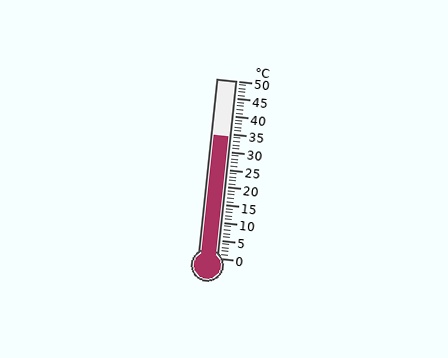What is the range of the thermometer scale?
The thermometer scale ranges from 0°C to 50°C.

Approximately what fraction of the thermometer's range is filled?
The thermometer is filled to approximately 70% of its range.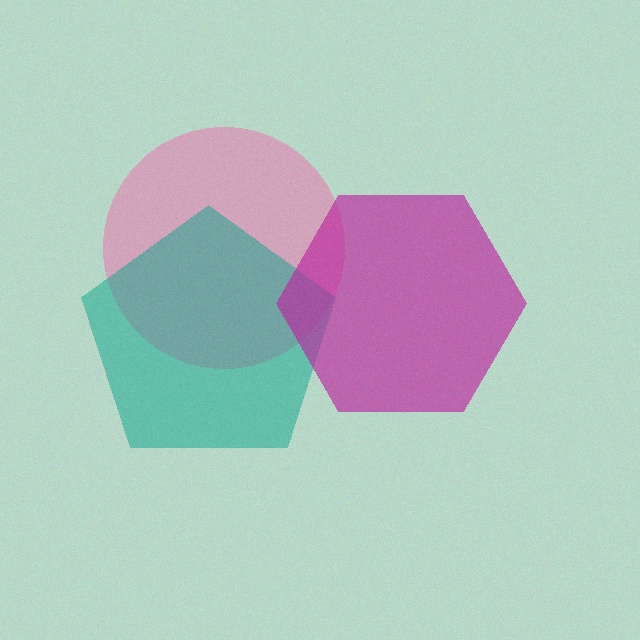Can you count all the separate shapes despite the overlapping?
Yes, there are 3 separate shapes.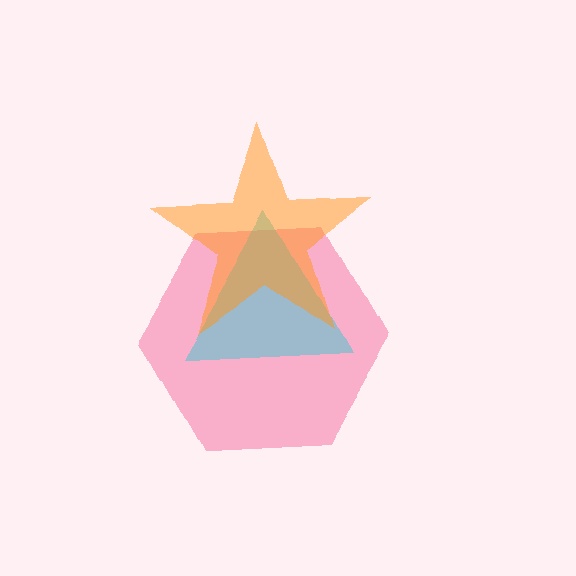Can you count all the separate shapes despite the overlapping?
Yes, there are 3 separate shapes.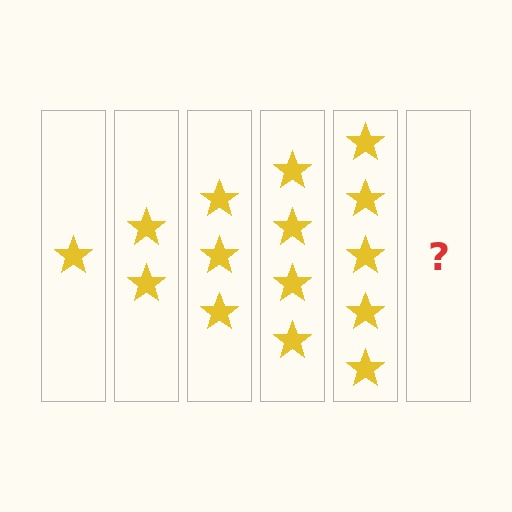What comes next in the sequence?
The next element should be 6 stars.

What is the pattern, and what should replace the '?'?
The pattern is that each step adds one more star. The '?' should be 6 stars.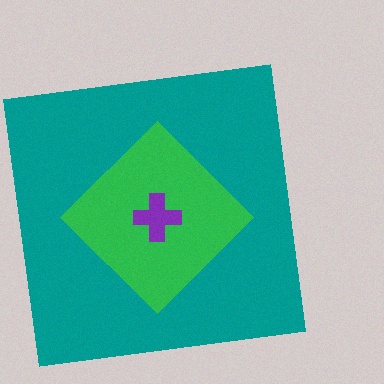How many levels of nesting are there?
3.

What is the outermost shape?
The teal square.